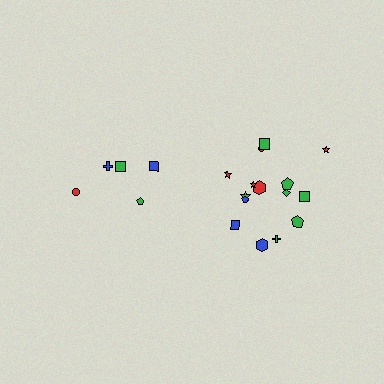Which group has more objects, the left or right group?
The right group.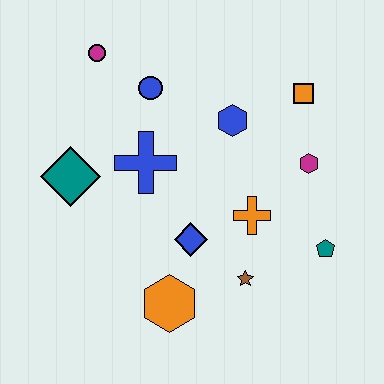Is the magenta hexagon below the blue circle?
Yes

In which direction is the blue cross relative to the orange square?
The blue cross is to the left of the orange square.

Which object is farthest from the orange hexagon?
The magenta circle is farthest from the orange hexagon.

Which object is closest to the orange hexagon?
The blue diamond is closest to the orange hexagon.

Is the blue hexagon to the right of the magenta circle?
Yes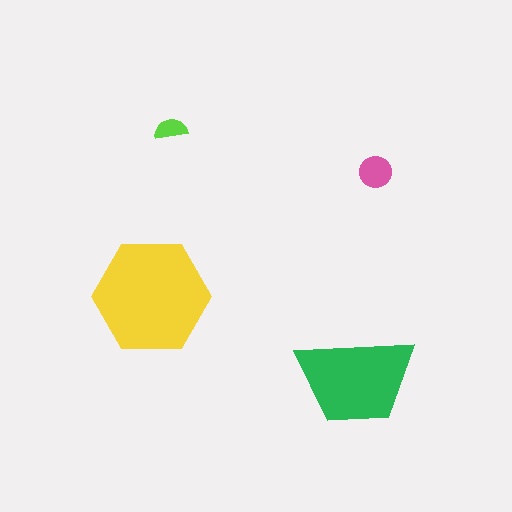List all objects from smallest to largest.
The lime semicircle, the pink circle, the green trapezoid, the yellow hexagon.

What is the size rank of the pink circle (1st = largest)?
3rd.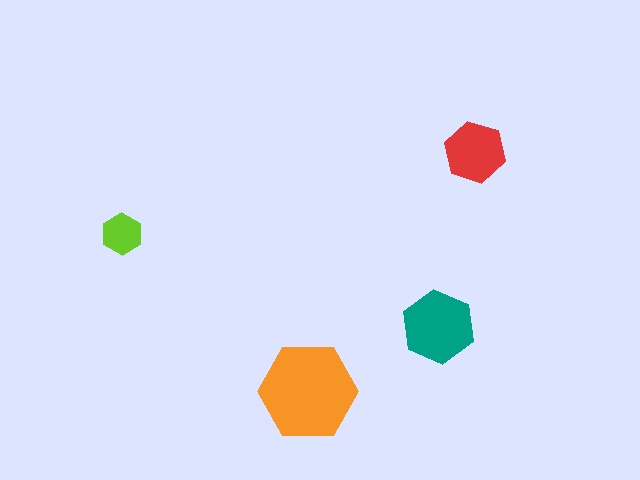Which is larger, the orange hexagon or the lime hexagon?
The orange one.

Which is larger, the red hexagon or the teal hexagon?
The teal one.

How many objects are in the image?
There are 4 objects in the image.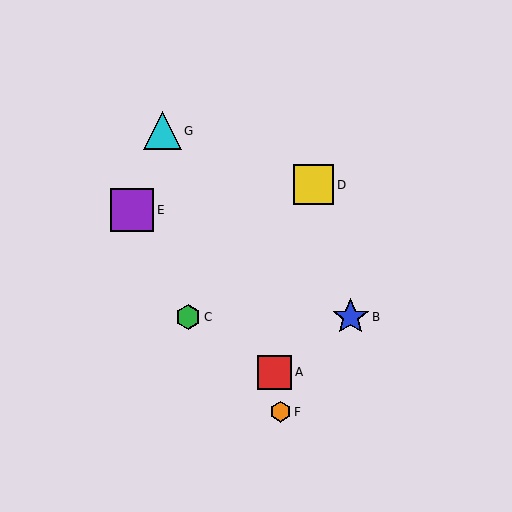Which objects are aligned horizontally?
Objects B, C are aligned horizontally.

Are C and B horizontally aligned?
Yes, both are at y≈317.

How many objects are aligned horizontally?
2 objects (B, C) are aligned horizontally.